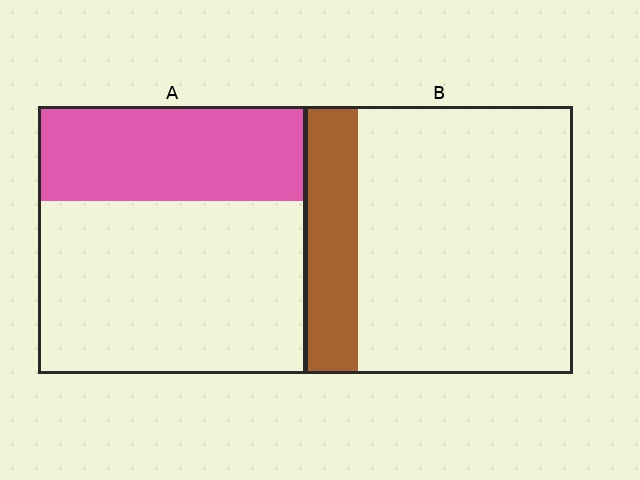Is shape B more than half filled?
No.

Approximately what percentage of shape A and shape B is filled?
A is approximately 35% and B is approximately 20%.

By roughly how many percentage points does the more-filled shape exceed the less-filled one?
By roughly 15 percentage points (A over B).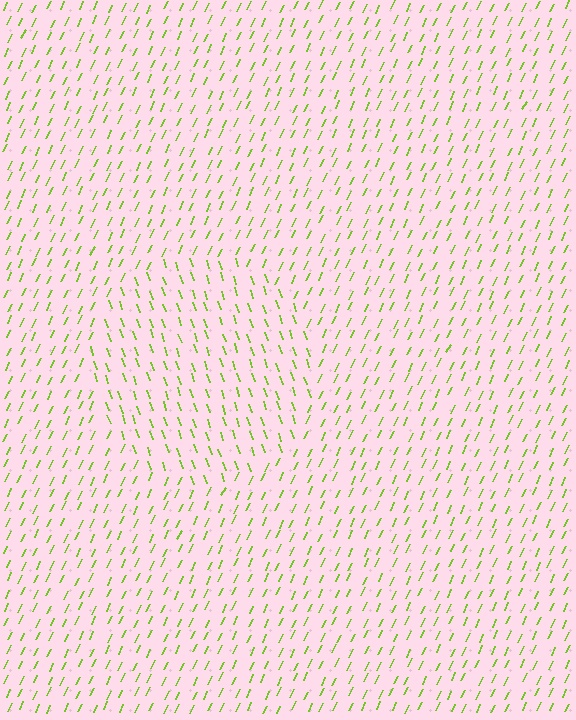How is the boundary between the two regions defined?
The boundary is defined purely by a change in line orientation (approximately 45 degrees difference). All lines are the same color and thickness.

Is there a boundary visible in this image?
Yes, there is a texture boundary formed by a change in line orientation.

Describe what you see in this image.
The image is filled with small lime line segments. A circle region in the image has lines oriented differently from the surrounding lines, creating a visible texture boundary.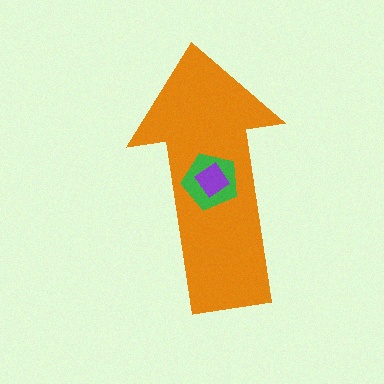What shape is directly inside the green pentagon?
The purple diamond.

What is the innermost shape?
The purple diamond.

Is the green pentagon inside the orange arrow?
Yes.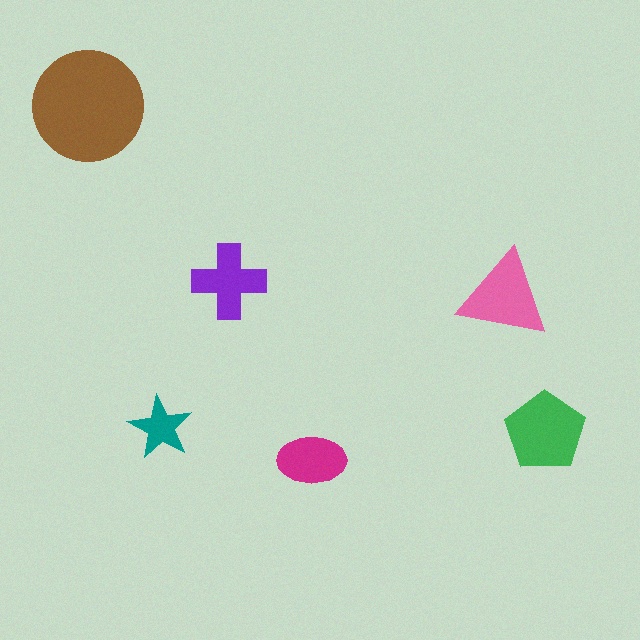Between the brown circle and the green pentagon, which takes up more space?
The brown circle.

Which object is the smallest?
The teal star.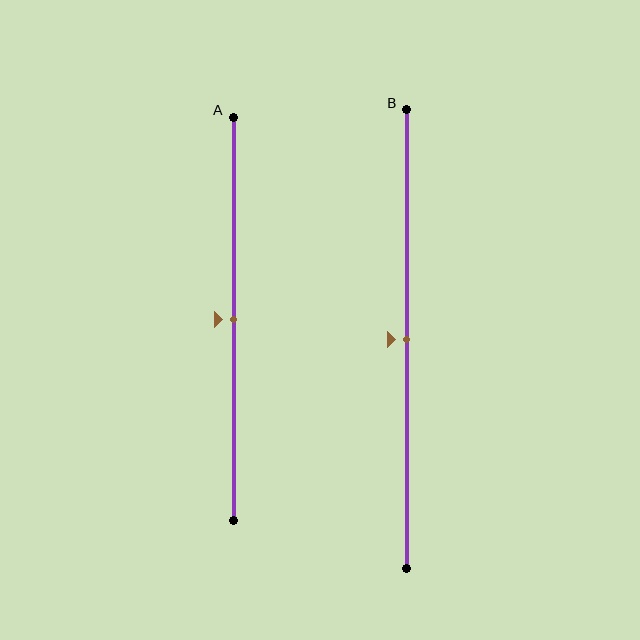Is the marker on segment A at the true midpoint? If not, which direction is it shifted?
Yes, the marker on segment A is at the true midpoint.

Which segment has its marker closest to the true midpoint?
Segment A has its marker closest to the true midpoint.